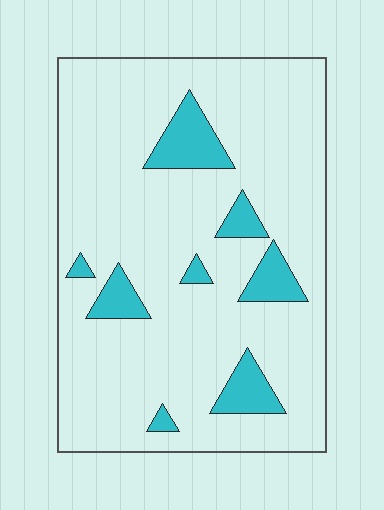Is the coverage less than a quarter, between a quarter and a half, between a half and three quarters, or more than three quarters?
Less than a quarter.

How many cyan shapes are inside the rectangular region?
8.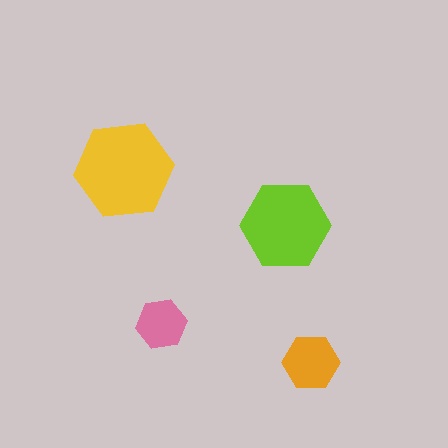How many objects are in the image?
There are 4 objects in the image.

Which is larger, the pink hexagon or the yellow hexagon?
The yellow one.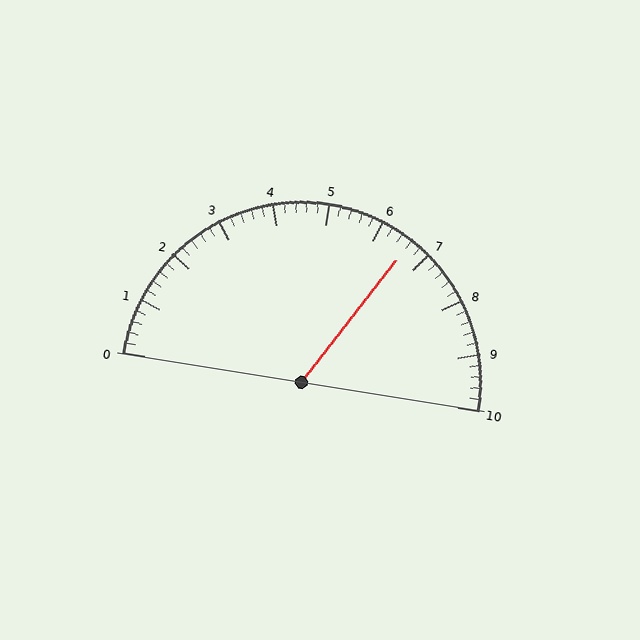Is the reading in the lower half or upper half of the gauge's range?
The reading is in the upper half of the range (0 to 10).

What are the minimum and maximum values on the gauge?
The gauge ranges from 0 to 10.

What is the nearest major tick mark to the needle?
The nearest major tick mark is 7.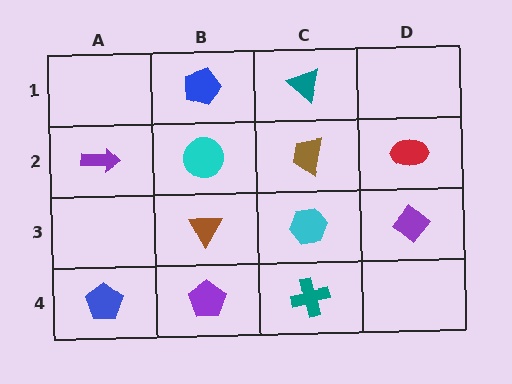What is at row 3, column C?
A cyan hexagon.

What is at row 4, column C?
A teal cross.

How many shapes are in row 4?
3 shapes.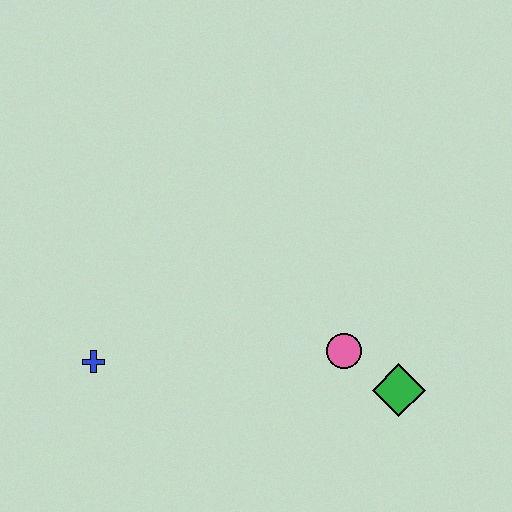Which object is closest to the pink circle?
The green diamond is closest to the pink circle.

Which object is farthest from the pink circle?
The blue cross is farthest from the pink circle.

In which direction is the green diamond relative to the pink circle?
The green diamond is to the right of the pink circle.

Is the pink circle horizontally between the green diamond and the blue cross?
Yes